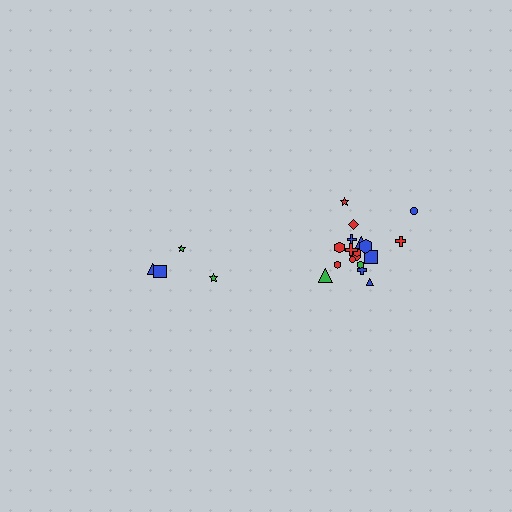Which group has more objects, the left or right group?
The right group.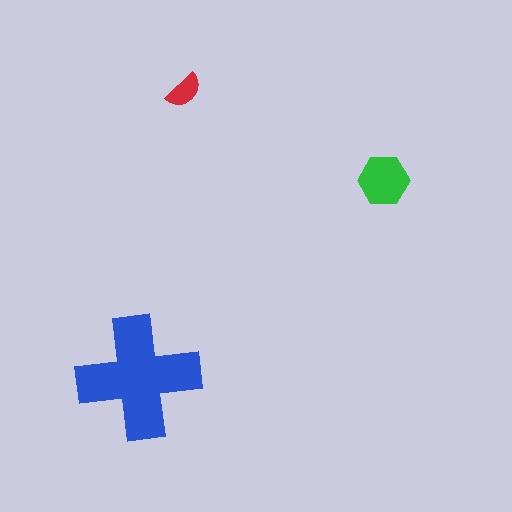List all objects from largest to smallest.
The blue cross, the green hexagon, the red semicircle.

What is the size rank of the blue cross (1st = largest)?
1st.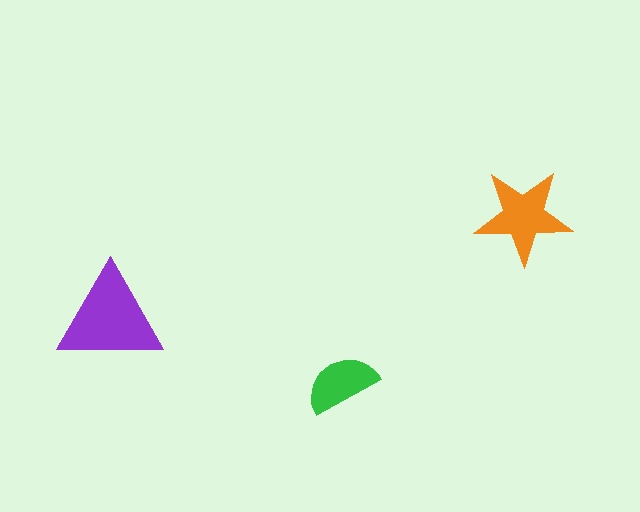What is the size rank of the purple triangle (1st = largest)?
1st.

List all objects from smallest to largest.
The green semicircle, the orange star, the purple triangle.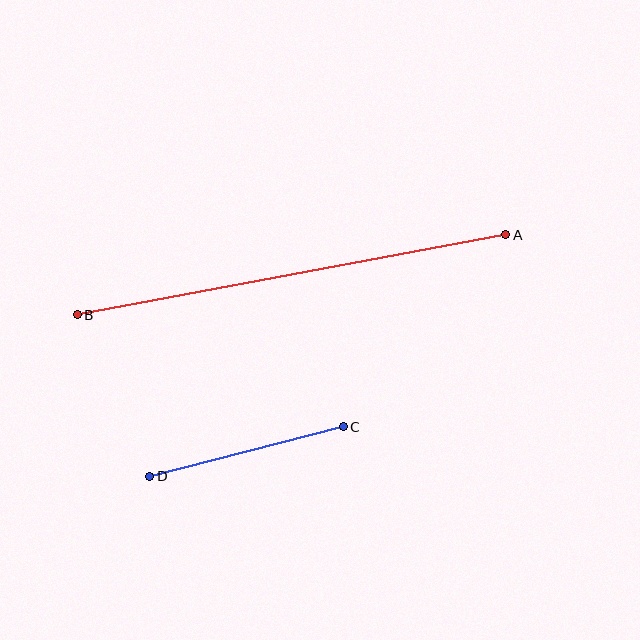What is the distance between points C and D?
The distance is approximately 200 pixels.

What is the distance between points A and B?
The distance is approximately 436 pixels.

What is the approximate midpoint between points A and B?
The midpoint is at approximately (292, 275) pixels.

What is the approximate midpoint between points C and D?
The midpoint is at approximately (246, 451) pixels.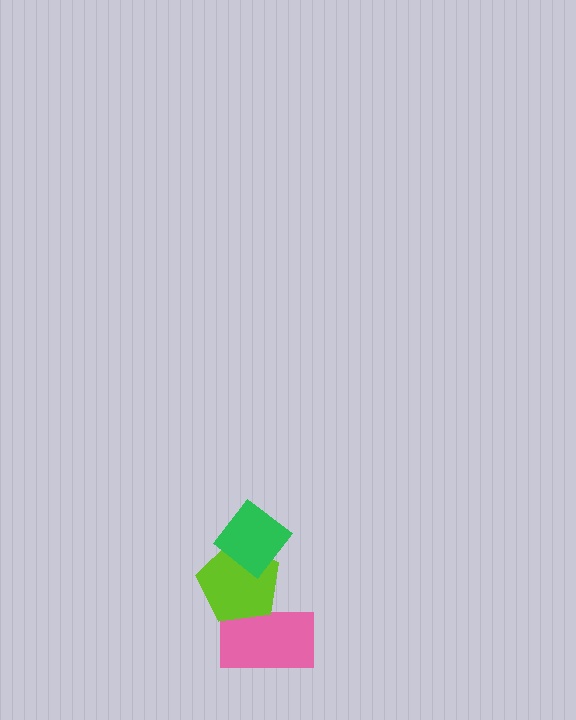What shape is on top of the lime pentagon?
The green diamond is on top of the lime pentagon.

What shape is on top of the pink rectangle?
The lime pentagon is on top of the pink rectangle.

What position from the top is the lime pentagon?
The lime pentagon is 2nd from the top.